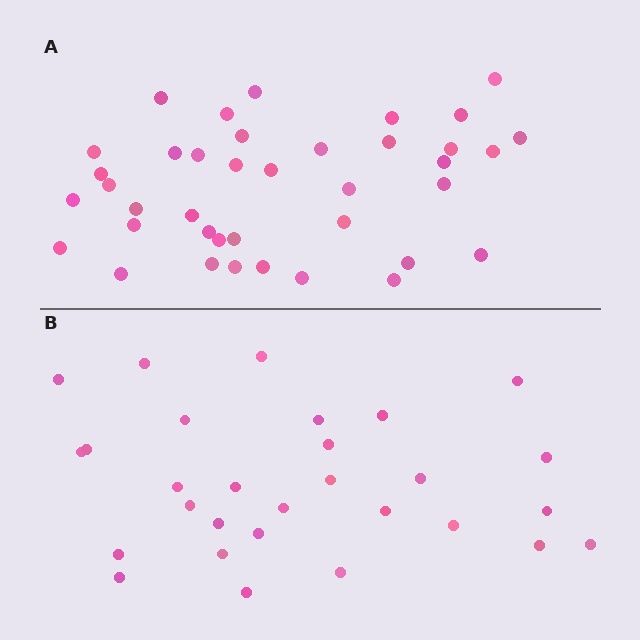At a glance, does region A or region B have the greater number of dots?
Region A (the top region) has more dots.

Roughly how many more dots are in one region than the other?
Region A has roughly 10 or so more dots than region B.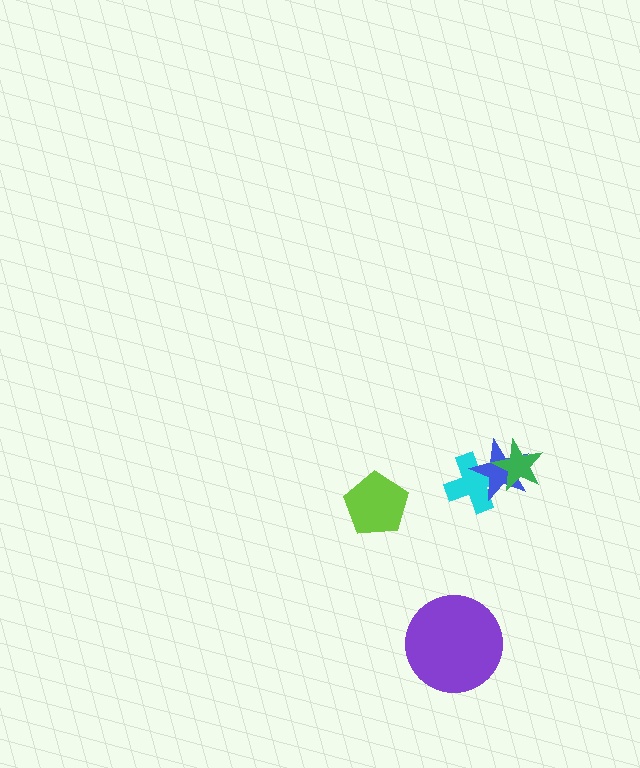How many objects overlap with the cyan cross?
2 objects overlap with the cyan cross.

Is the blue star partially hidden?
Yes, it is partially covered by another shape.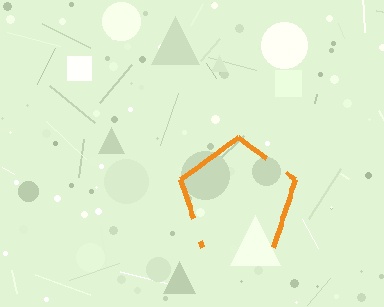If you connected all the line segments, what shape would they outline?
They would outline a pentagon.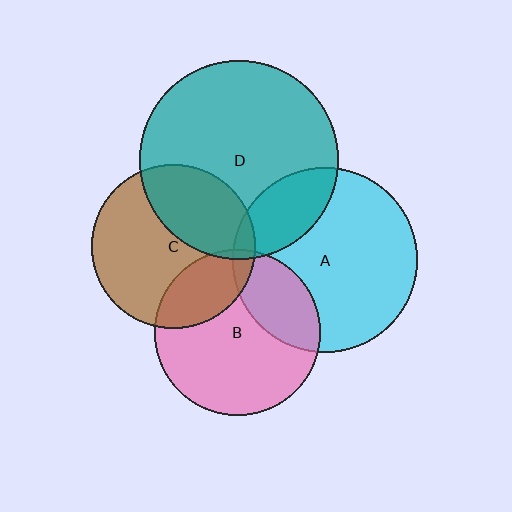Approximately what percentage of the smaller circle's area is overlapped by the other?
Approximately 25%.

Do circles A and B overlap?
Yes.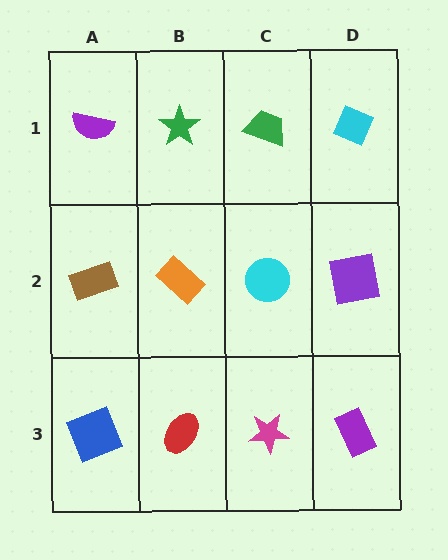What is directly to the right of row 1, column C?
A cyan diamond.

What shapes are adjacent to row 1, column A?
A brown rectangle (row 2, column A), a green star (row 1, column B).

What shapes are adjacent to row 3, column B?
An orange rectangle (row 2, column B), a blue square (row 3, column A), a magenta star (row 3, column C).